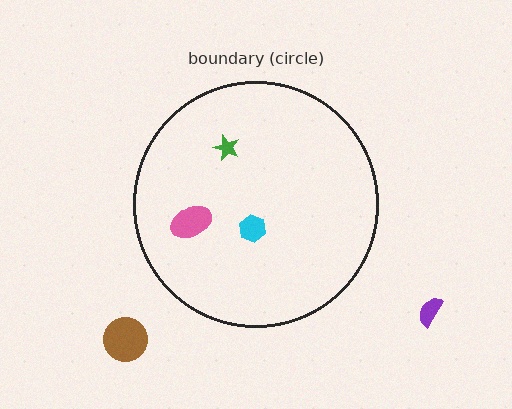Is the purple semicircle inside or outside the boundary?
Outside.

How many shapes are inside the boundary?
3 inside, 2 outside.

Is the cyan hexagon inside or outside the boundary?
Inside.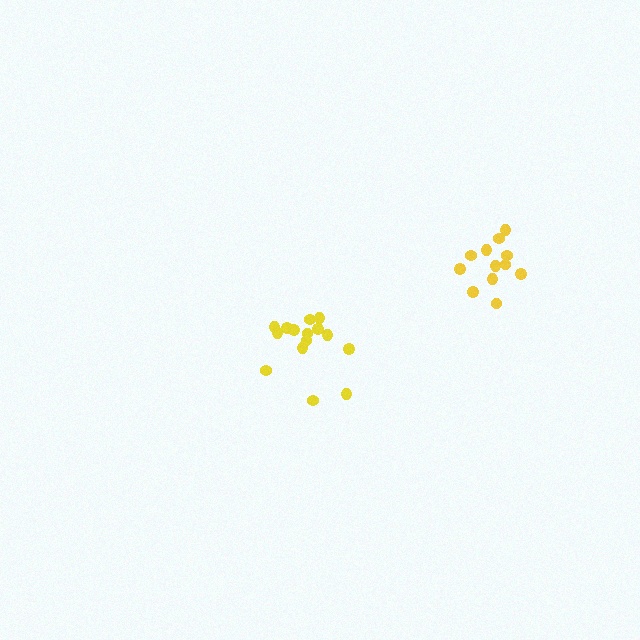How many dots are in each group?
Group 1: 12 dots, Group 2: 15 dots (27 total).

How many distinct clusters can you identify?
There are 2 distinct clusters.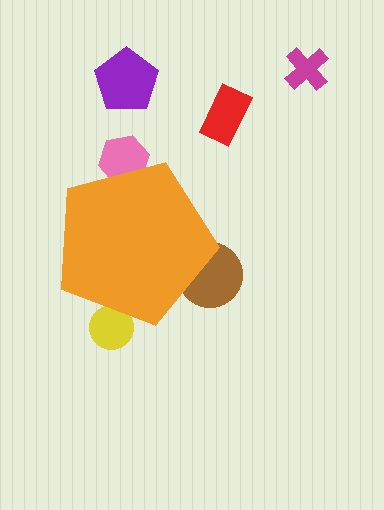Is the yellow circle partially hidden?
Yes, the yellow circle is partially hidden behind the orange pentagon.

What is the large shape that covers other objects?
An orange pentagon.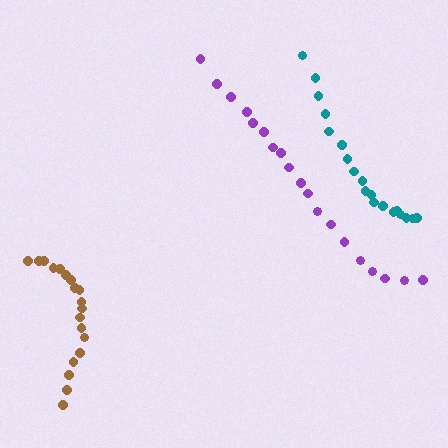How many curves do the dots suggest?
There are 3 distinct paths.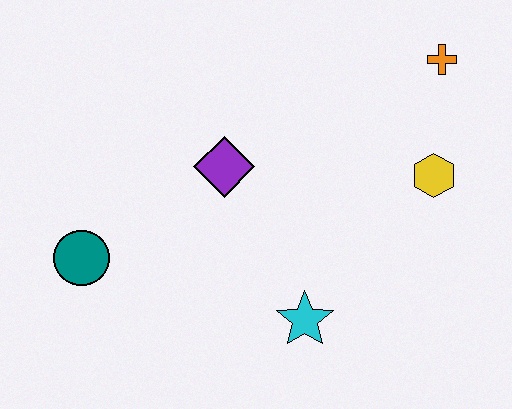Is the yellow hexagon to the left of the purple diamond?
No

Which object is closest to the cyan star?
The purple diamond is closest to the cyan star.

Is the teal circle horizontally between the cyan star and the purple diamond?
No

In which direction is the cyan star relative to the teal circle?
The cyan star is to the right of the teal circle.